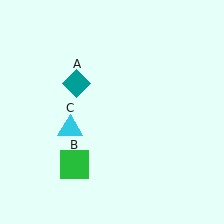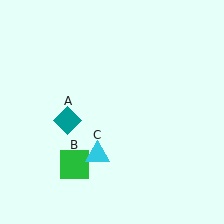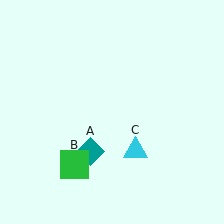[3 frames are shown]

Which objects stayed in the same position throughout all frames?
Green square (object B) remained stationary.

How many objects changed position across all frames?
2 objects changed position: teal diamond (object A), cyan triangle (object C).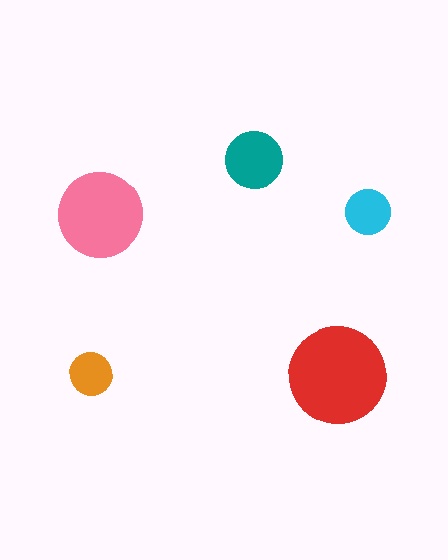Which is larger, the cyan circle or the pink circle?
The pink one.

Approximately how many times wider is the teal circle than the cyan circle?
About 1.5 times wider.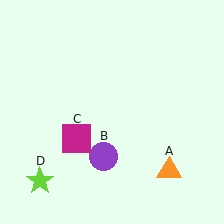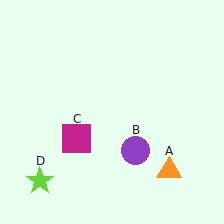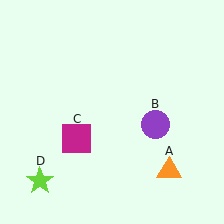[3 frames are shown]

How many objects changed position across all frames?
1 object changed position: purple circle (object B).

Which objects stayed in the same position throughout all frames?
Orange triangle (object A) and magenta square (object C) and lime star (object D) remained stationary.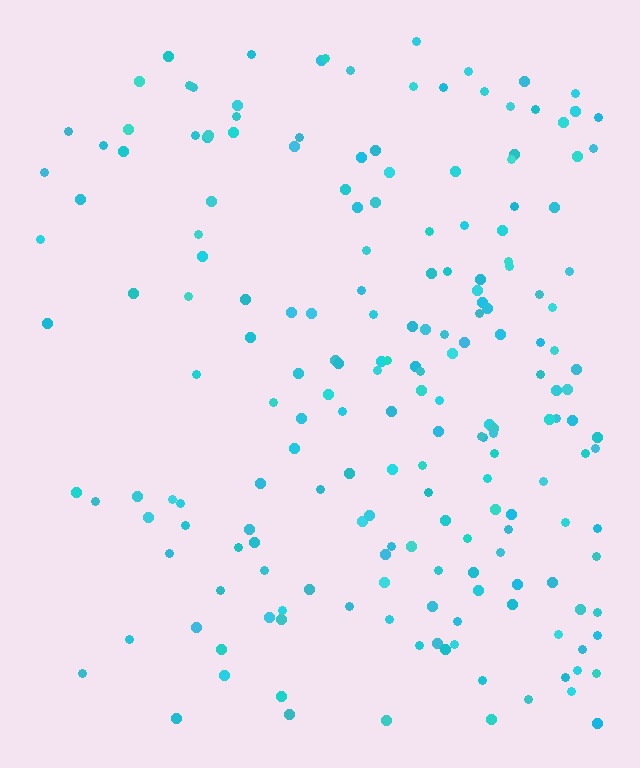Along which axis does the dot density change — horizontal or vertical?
Horizontal.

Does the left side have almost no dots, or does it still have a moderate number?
Still a moderate number, just noticeably fewer than the right.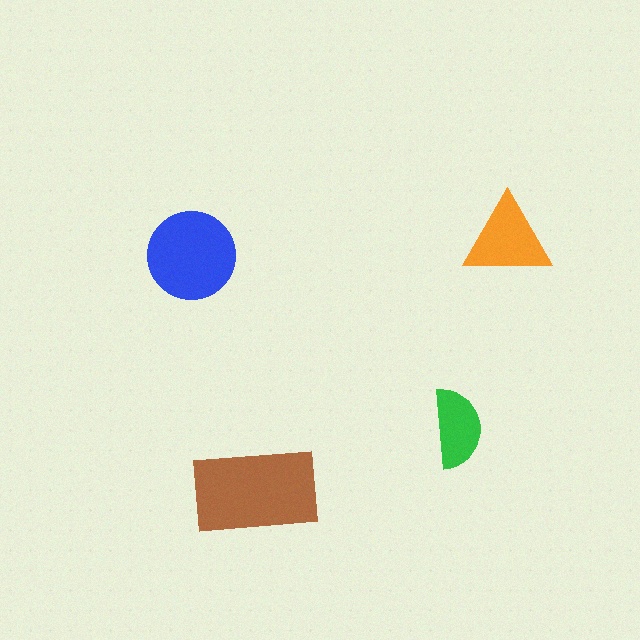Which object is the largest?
The brown rectangle.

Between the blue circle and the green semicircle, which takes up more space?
The blue circle.